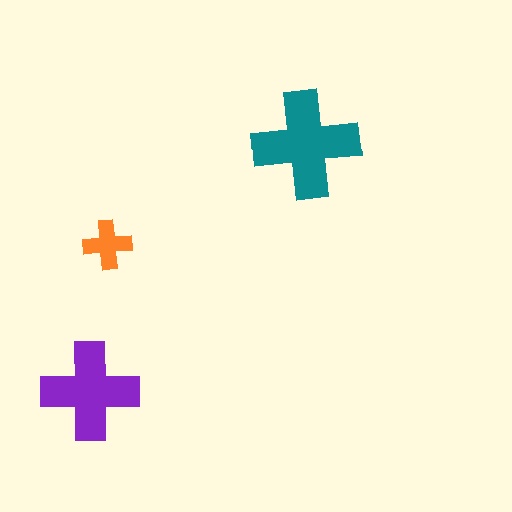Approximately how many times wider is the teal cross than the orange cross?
About 2 times wider.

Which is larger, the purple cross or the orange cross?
The purple one.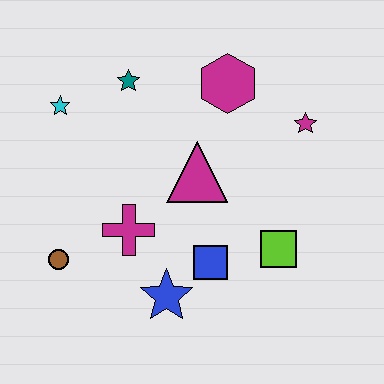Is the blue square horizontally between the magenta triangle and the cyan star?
No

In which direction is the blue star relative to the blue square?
The blue star is to the left of the blue square.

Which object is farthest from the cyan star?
The lime square is farthest from the cyan star.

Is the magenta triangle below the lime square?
No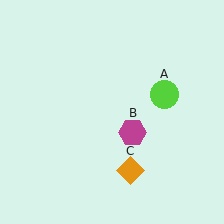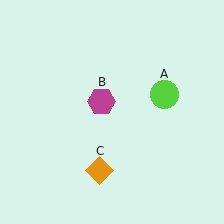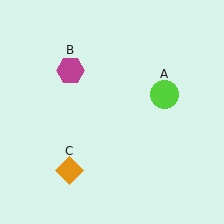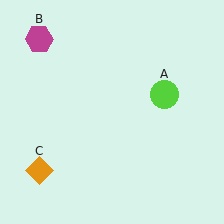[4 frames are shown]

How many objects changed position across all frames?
2 objects changed position: magenta hexagon (object B), orange diamond (object C).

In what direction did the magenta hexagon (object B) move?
The magenta hexagon (object B) moved up and to the left.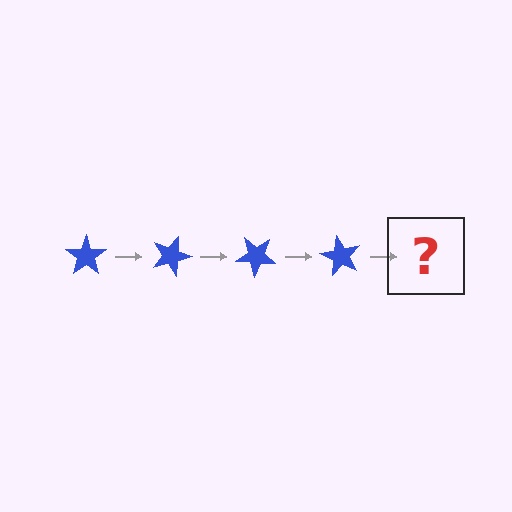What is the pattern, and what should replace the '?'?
The pattern is that the star rotates 20 degrees each step. The '?' should be a blue star rotated 80 degrees.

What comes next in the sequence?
The next element should be a blue star rotated 80 degrees.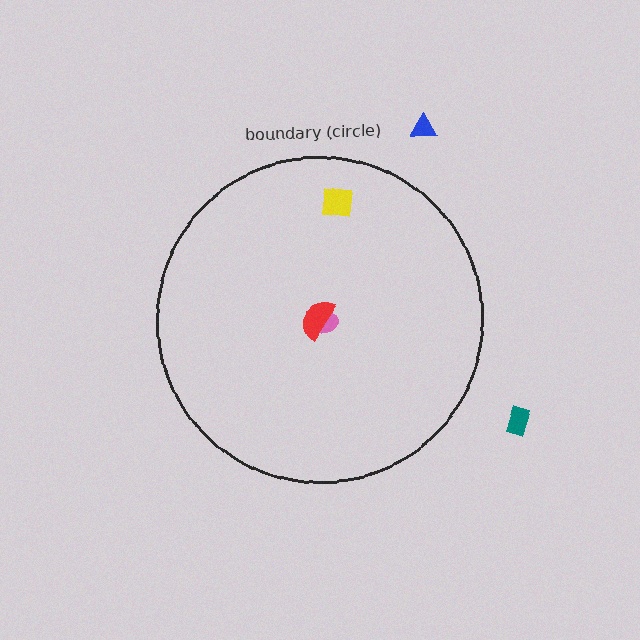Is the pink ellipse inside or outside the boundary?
Inside.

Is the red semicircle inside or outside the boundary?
Inside.